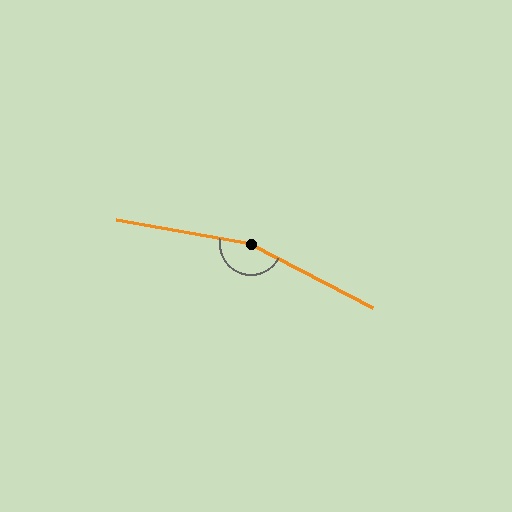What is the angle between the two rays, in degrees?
Approximately 162 degrees.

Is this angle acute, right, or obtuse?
It is obtuse.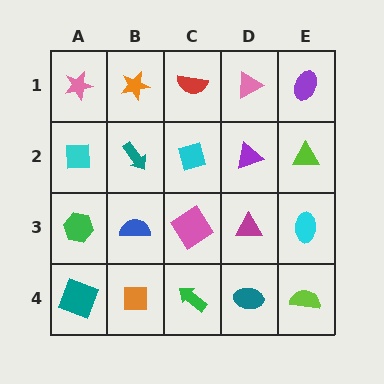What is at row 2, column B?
A teal arrow.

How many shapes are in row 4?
5 shapes.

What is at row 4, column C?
A green arrow.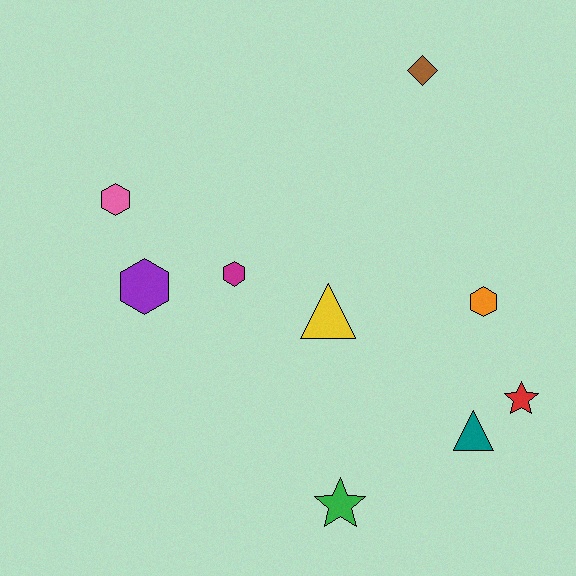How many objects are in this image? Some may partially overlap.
There are 9 objects.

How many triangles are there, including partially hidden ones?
There are 2 triangles.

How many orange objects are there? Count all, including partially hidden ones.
There is 1 orange object.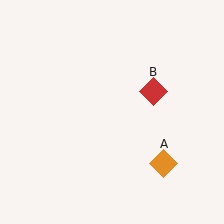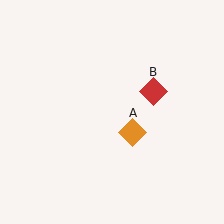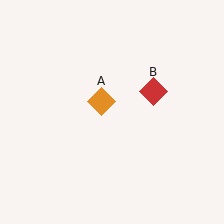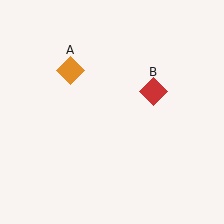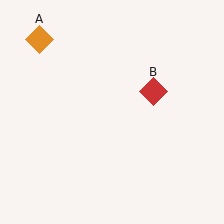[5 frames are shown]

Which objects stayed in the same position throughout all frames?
Red diamond (object B) remained stationary.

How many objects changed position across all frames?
1 object changed position: orange diamond (object A).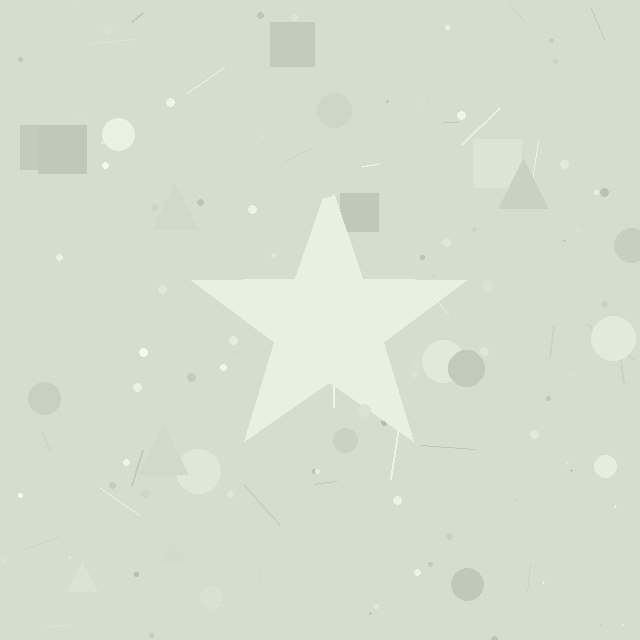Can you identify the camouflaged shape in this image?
The camouflaged shape is a star.